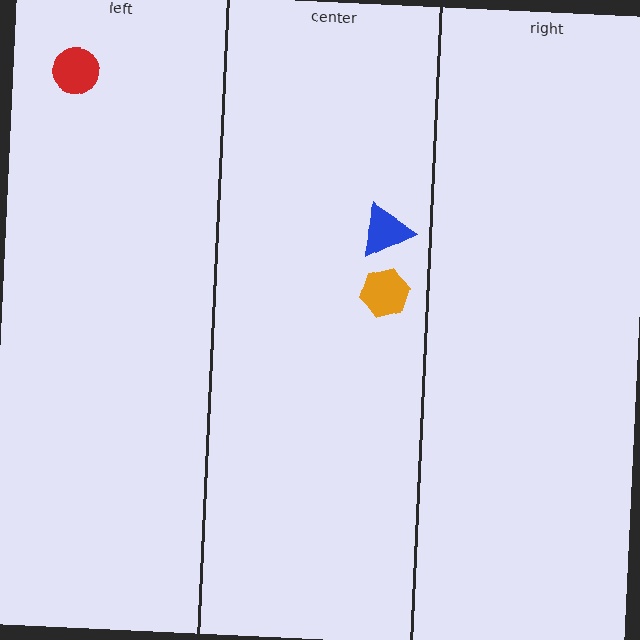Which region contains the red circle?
The left region.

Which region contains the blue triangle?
The center region.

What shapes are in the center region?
The orange hexagon, the blue triangle.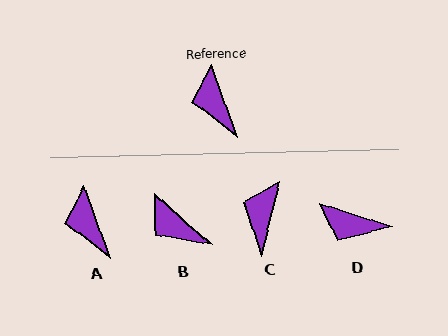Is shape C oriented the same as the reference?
No, it is off by about 34 degrees.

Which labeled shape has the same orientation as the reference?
A.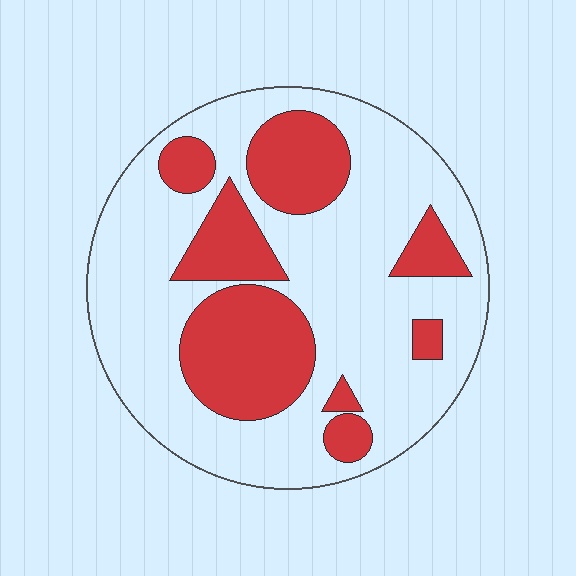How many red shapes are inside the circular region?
8.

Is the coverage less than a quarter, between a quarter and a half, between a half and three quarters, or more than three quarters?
Between a quarter and a half.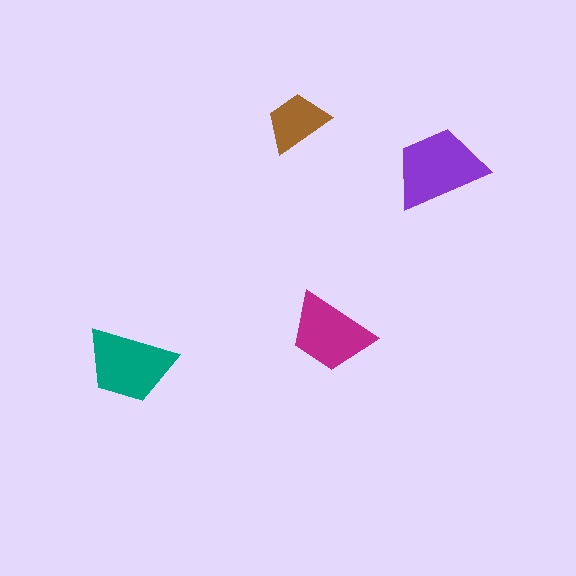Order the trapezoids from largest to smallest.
the purple one, the teal one, the magenta one, the brown one.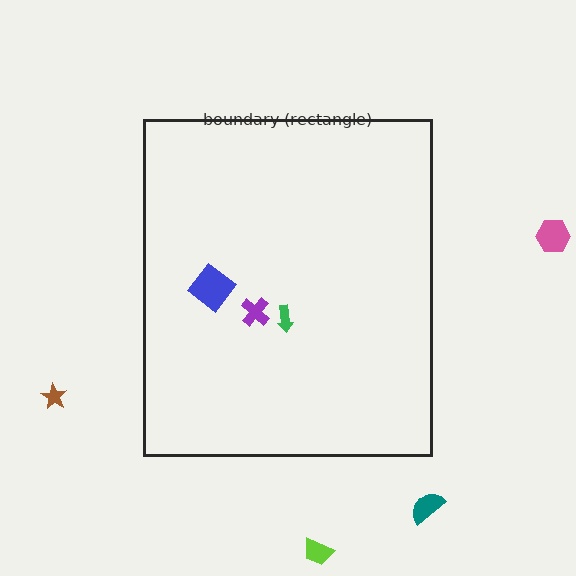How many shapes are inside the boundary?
3 inside, 4 outside.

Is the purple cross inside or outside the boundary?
Inside.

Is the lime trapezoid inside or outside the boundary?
Outside.